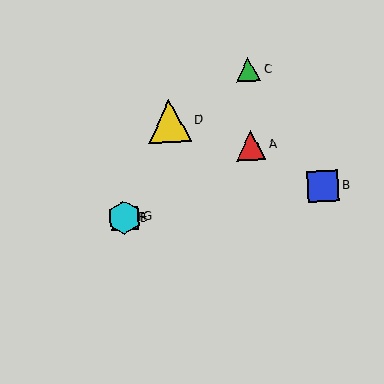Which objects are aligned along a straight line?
Objects E, F, G are aligned along a straight line.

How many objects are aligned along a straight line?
3 objects (E, F, G) are aligned along a straight line.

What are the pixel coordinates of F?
Object F is at (123, 217).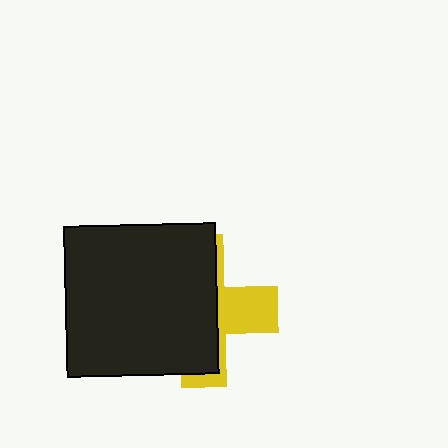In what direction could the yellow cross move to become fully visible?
The yellow cross could move right. That would shift it out from behind the black square entirely.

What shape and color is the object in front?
The object in front is a black square.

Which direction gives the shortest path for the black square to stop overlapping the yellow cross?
Moving left gives the shortest separation.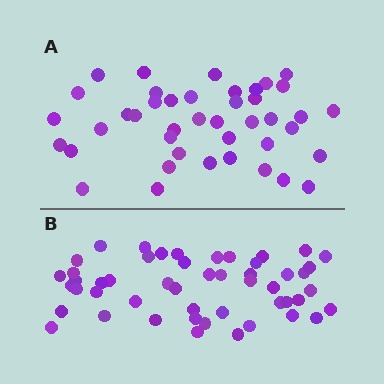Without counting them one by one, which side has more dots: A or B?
Region B (the bottom region) has more dots.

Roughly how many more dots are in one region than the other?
Region B has roughly 8 or so more dots than region A.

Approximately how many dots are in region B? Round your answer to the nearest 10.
About 50 dots.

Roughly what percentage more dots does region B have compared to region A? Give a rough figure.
About 20% more.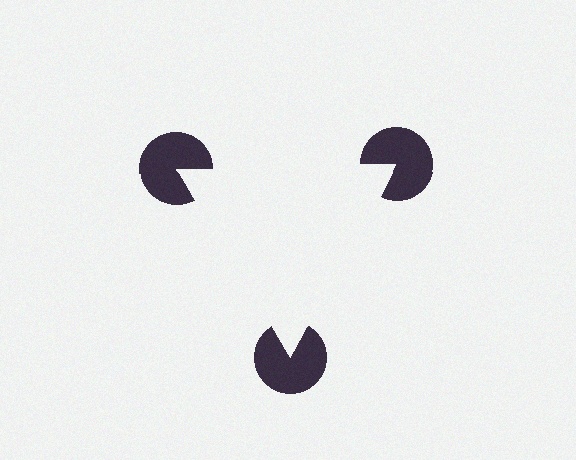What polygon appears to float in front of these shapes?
An illusory triangle — its edges are inferred from the aligned wedge cuts in the pac-man discs, not physically drawn.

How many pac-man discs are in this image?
There are 3 — one at each vertex of the illusory triangle.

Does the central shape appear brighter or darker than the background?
It typically appears slightly brighter than the background, even though no actual brightness change is drawn.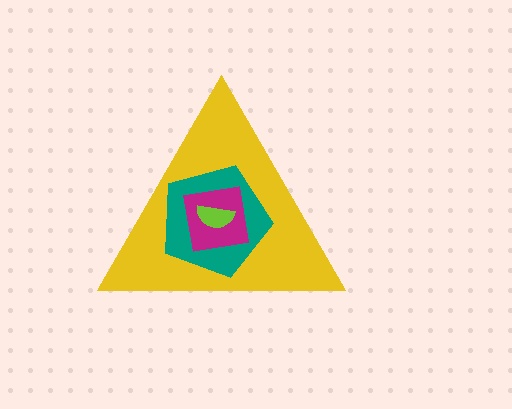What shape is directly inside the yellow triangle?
The teal pentagon.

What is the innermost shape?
The lime semicircle.